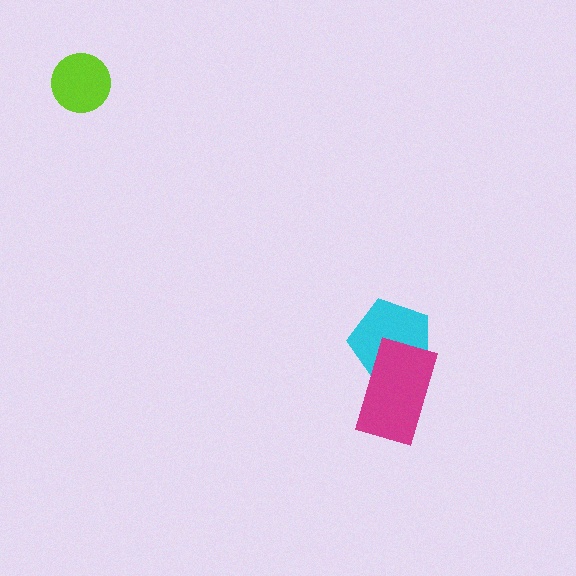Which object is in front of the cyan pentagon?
The magenta rectangle is in front of the cyan pentagon.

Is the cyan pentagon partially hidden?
Yes, it is partially covered by another shape.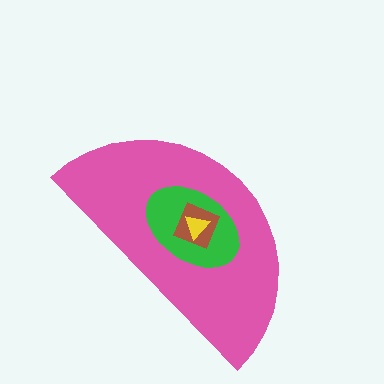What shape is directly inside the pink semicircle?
The green ellipse.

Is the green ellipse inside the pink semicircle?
Yes.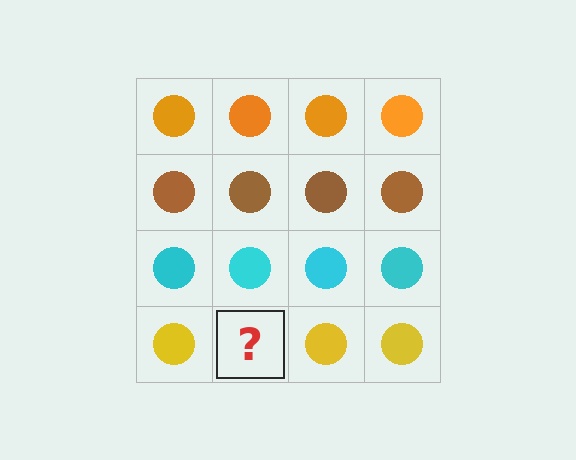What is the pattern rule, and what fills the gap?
The rule is that each row has a consistent color. The gap should be filled with a yellow circle.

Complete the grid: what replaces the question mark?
The question mark should be replaced with a yellow circle.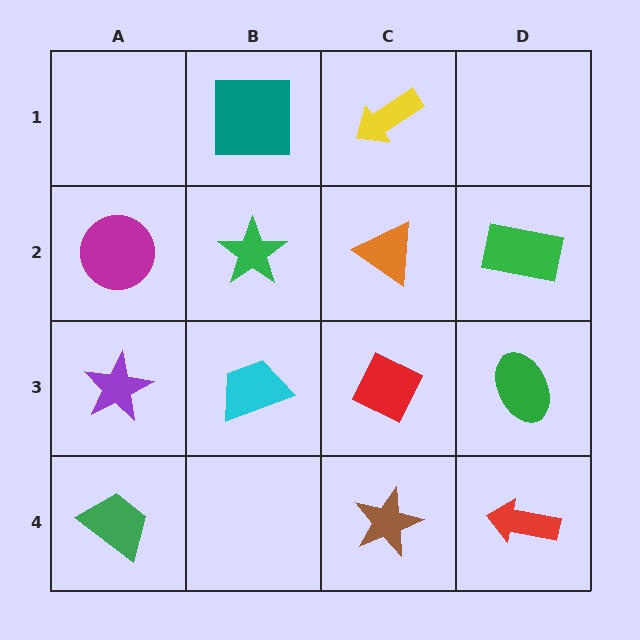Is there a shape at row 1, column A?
No, that cell is empty.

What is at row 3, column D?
A green ellipse.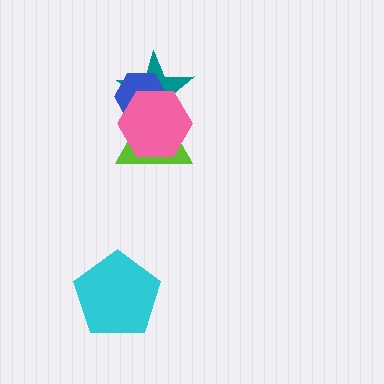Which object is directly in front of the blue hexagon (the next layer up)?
The lime triangle is directly in front of the blue hexagon.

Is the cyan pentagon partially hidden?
No, no other shape covers it.